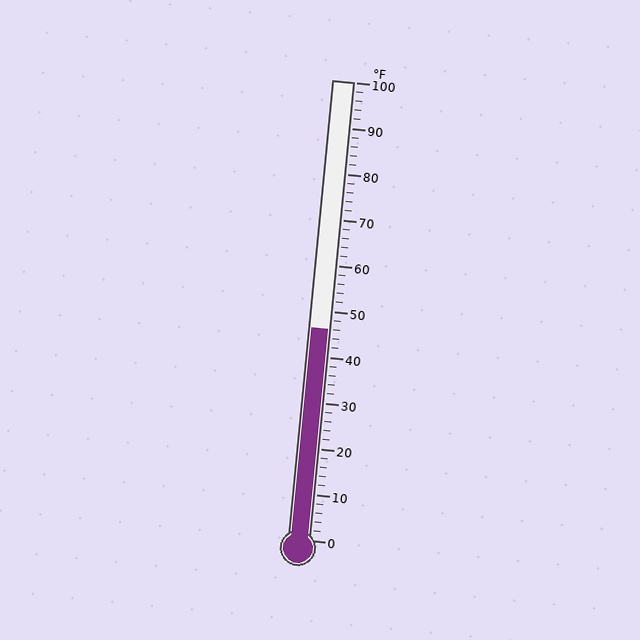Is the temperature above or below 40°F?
The temperature is above 40°F.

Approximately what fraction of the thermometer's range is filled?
The thermometer is filled to approximately 45% of its range.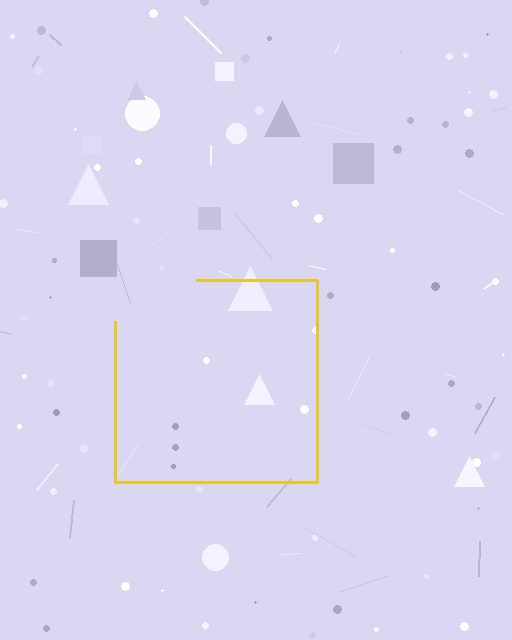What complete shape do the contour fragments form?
The contour fragments form a square.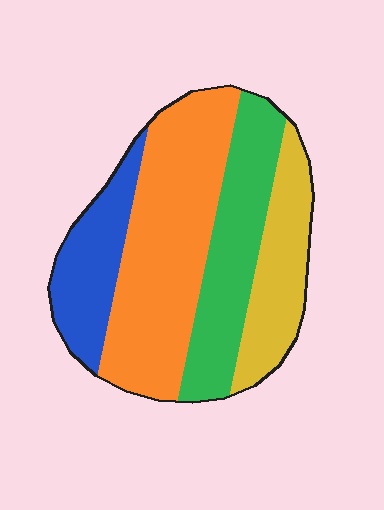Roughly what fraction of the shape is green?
Green covers about 25% of the shape.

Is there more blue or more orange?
Orange.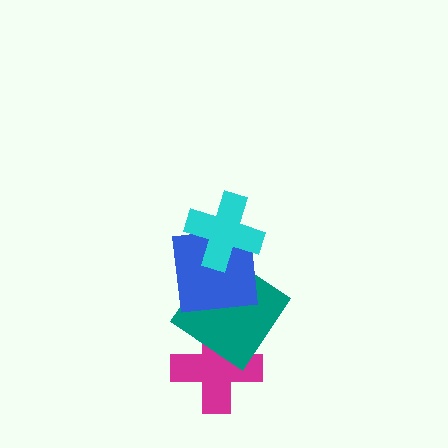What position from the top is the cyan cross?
The cyan cross is 1st from the top.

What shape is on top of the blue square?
The cyan cross is on top of the blue square.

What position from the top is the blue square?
The blue square is 2nd from the top.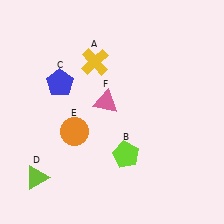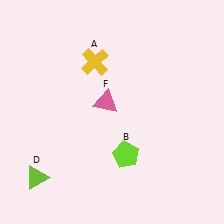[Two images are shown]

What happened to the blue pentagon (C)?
The blue pentagon (C) was removed in Image 2. It was in the top-left area of Image 1.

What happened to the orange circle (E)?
The orange circle (E) was removed in Image 2. It was in the bottom-left area of Image 1.